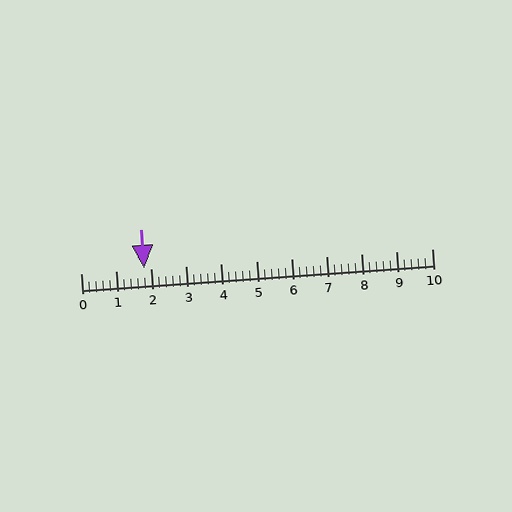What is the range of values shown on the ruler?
The ruler shows values from 0 to 10.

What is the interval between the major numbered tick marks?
The major tick marks are spaced 1 units apart.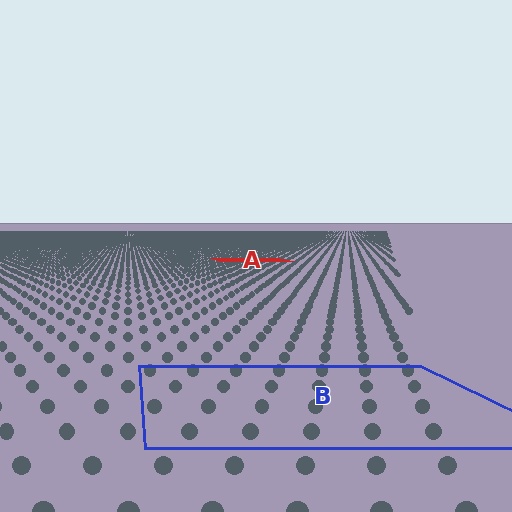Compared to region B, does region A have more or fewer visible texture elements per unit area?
Region A has more texture elements per unit area — they are packed more densely because it is farther away.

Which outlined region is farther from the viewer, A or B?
Region A is farther from the viewer — the texture elements inside it appear smaller and more densely packed.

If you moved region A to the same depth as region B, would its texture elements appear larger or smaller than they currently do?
They would appear larger. At a closer depth, the same texture elements are projected at a bigger on-screen size.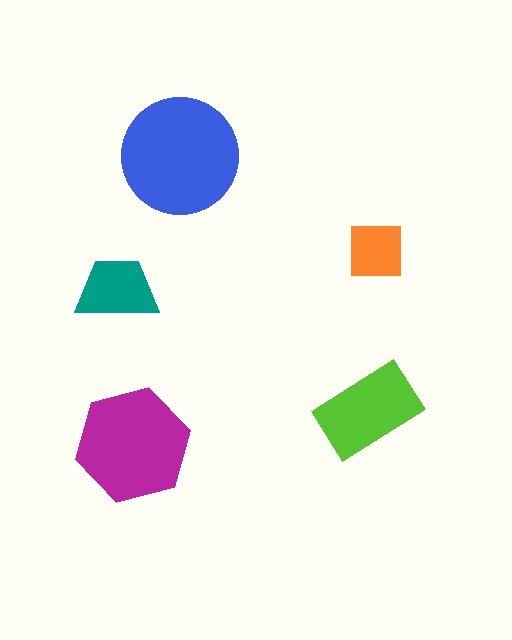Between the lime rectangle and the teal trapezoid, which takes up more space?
The lime rectangle.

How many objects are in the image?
There are 5 objects in the image.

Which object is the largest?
The blue circle.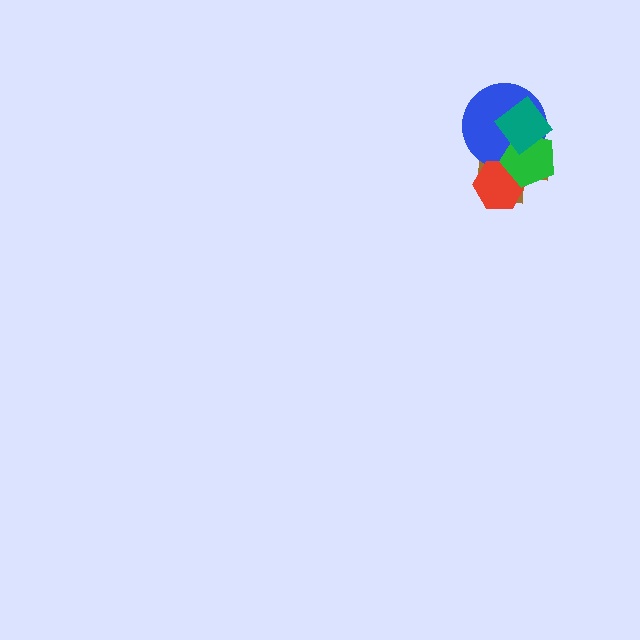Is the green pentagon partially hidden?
Yes, it is partially covered by another shape.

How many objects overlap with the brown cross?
4 objects overlap with the brown cross.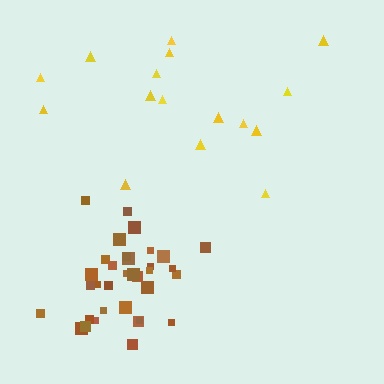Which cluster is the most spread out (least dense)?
Yellow.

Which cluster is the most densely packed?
Brown.